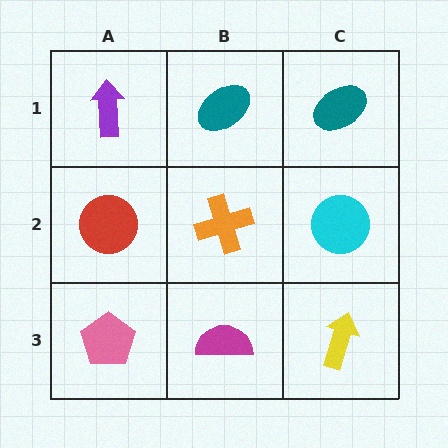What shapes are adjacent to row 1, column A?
A red circle (row 2, column A), a teal ellipse (row 1, column B).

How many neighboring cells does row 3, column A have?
2.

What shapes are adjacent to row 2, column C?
A teal ellipse (row 1, column C), a yellow arrow (row 3, column C), an orange cross (row 2, column B).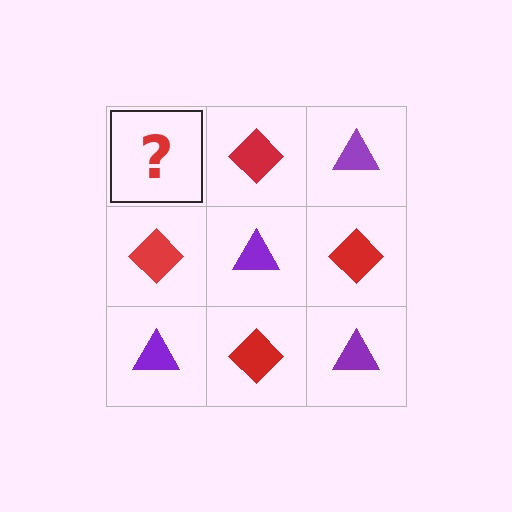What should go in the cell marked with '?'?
The missing cell should contain a purple triangle.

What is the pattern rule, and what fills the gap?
The rule is that it alternates purple triangle and red diamond in a checkerboard pattern. The gap should be filled with a purple triangle.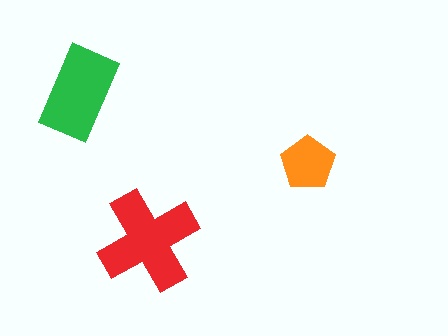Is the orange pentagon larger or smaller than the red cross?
Smaller.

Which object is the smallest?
The orange pentagon.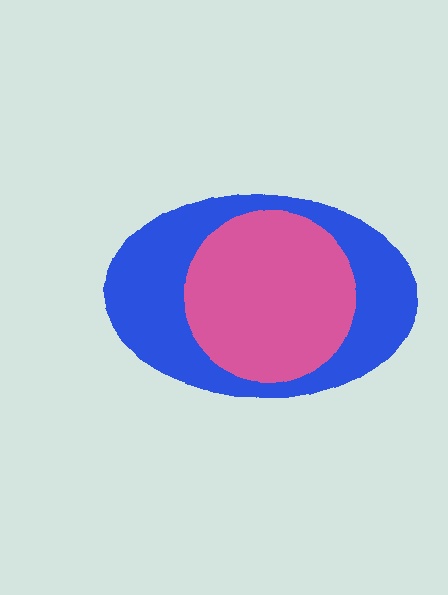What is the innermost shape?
The pink circle.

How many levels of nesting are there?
2.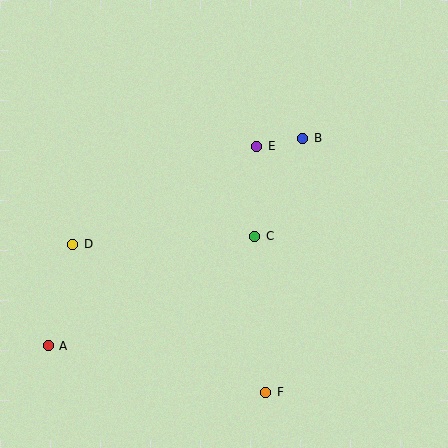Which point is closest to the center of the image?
Point C at (255, 236) is closest to the center.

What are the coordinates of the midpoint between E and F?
The midpoint between E and F is at (261, 269).